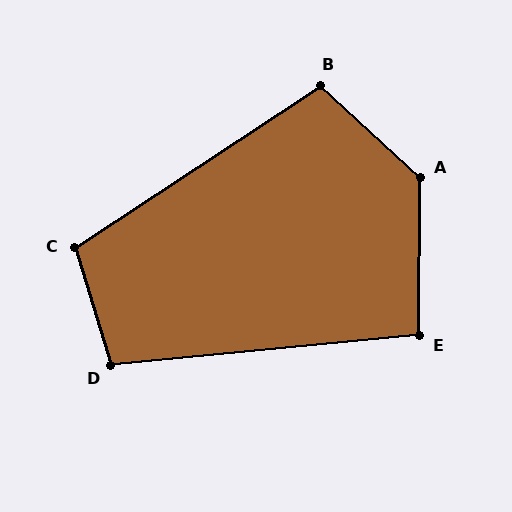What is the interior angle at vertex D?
Approximately 102 degrees (obtuse).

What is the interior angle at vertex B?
Approximately 104 degrees (obtuse).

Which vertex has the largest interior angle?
A, at approximately 132 degrees.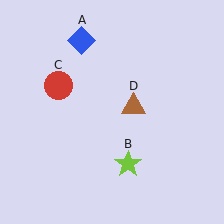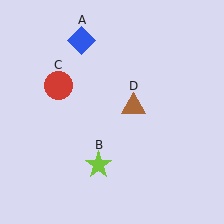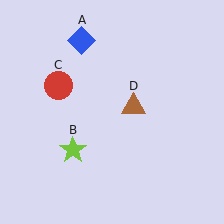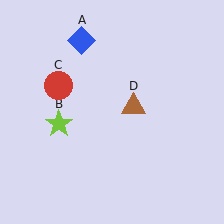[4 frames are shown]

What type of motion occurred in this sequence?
The lime star (object B) rotated clockwise around the center of the scene.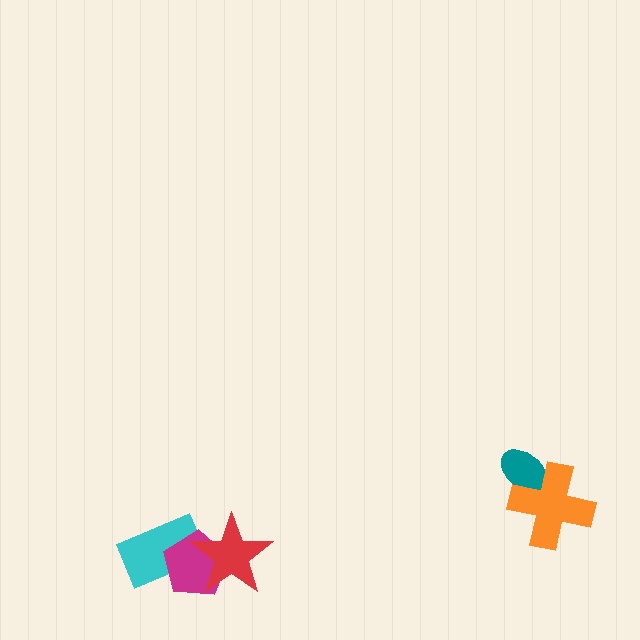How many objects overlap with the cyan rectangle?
2 objects overlap with the cyan rectangle.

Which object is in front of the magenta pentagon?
The red star is in front of the magenta pentagon.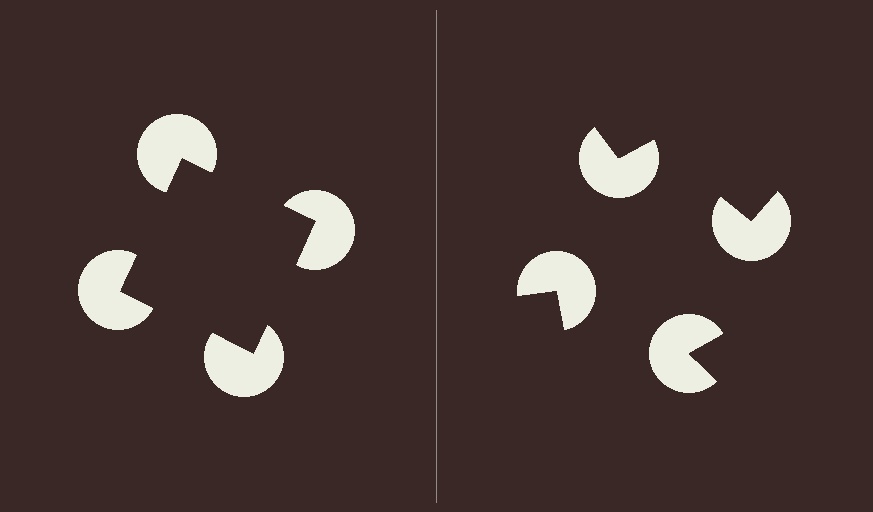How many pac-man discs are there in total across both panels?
8 — 4 on each side.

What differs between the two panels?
The pac-man discs are positioned identically on both sides; only the wedge orientations differ. On the left they align to a square; on the right they are misaligned.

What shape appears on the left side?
An illusory square.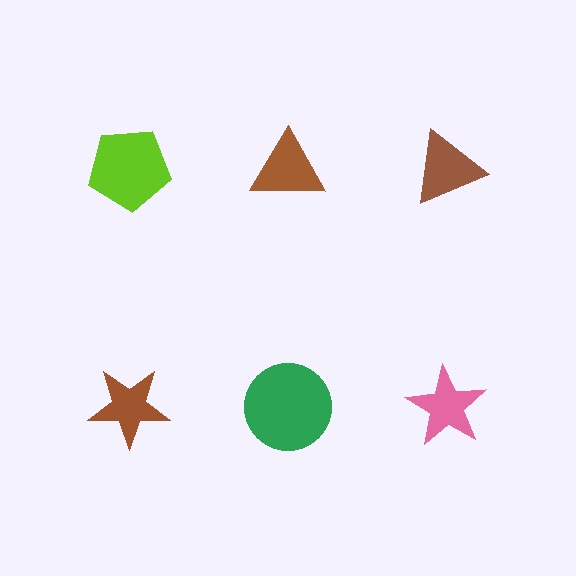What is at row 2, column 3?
A pink star.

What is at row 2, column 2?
A green circle.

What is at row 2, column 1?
A brown star.